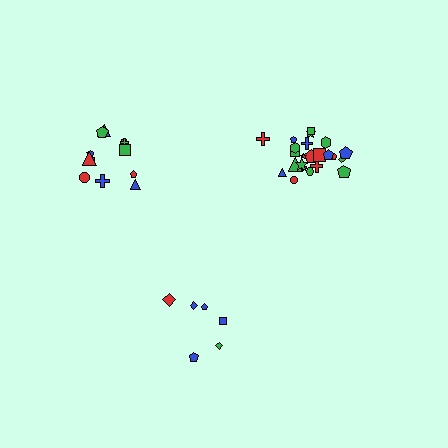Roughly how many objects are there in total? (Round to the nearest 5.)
Roughly 45 objects in total.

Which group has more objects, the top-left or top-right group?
The top-right group.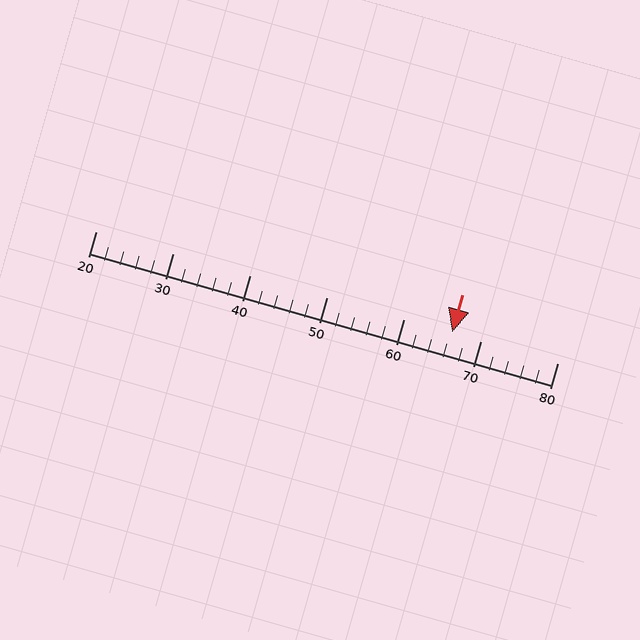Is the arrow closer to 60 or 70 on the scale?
The arrow is closer to 70.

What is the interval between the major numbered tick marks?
The major tick marks are spaced 10 units apart.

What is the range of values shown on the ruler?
The ruler shows values from 20 to 80.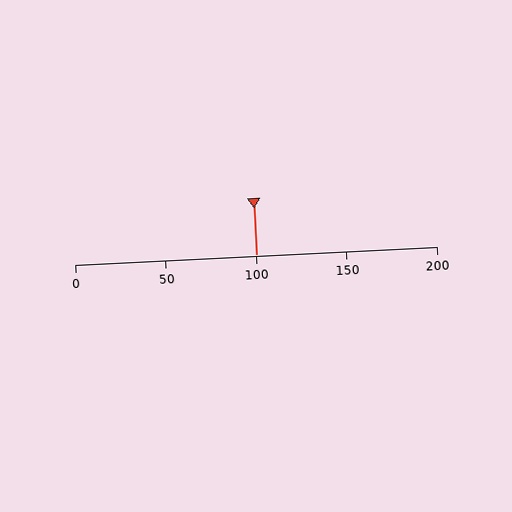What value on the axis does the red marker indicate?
The marker indicates approximately 100.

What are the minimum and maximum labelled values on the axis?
The axis runs from 0 to 200.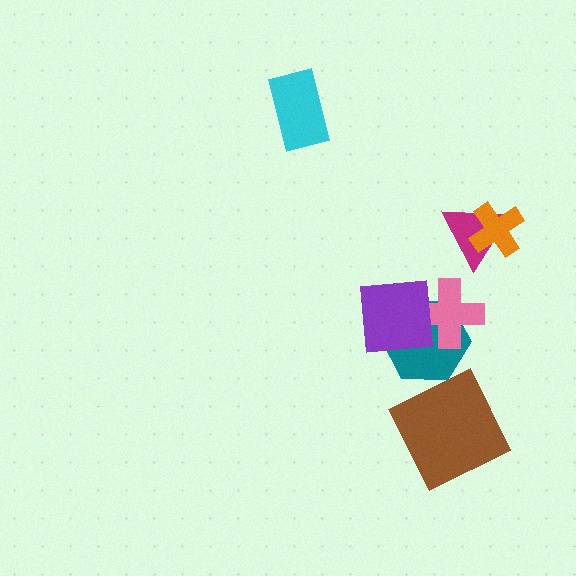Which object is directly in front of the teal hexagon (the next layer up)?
The pink cross is directly in front of the teal hexagon.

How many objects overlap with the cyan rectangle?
0 objects overlap with the cyan rectangle.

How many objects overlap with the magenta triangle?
1 object overlaps with the magenta triangle.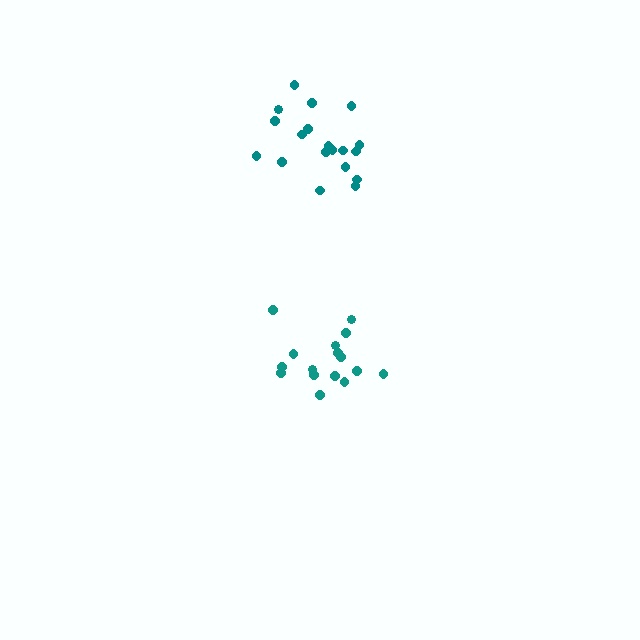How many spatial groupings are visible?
There are 2 spatial groupings.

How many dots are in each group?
Group 1: 19 dots, Group 2: 16 dots (35 total).